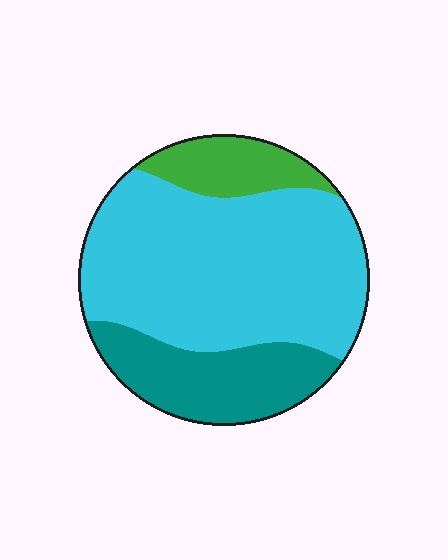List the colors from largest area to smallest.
From largest to smallest: cyan, teal, green.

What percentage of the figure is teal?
Teal covers roughly 25% of the figure.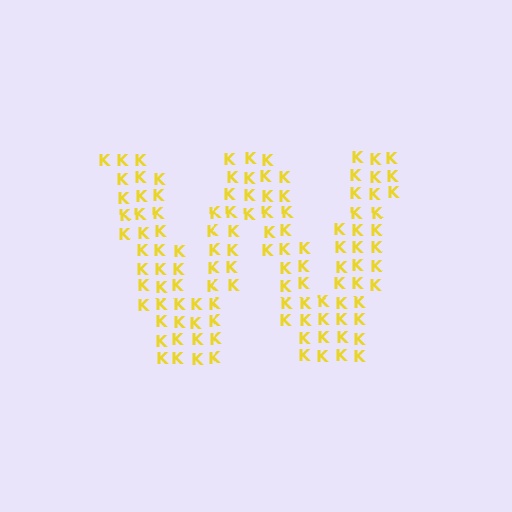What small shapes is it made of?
It is made of small letter K's.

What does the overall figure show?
The overall figure shows the letter W.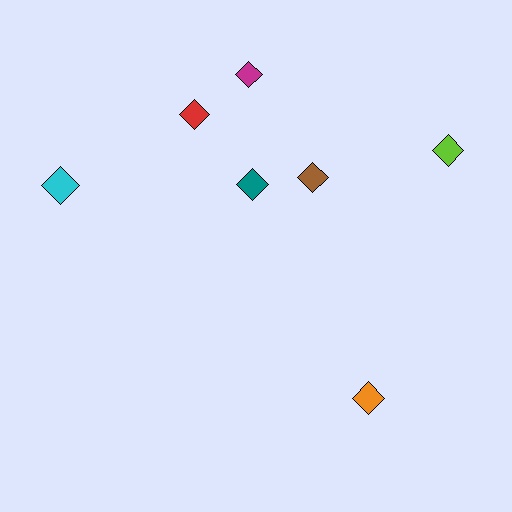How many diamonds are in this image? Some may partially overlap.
There are 7 diamonds.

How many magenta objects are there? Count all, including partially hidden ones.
There is 1 magenta object.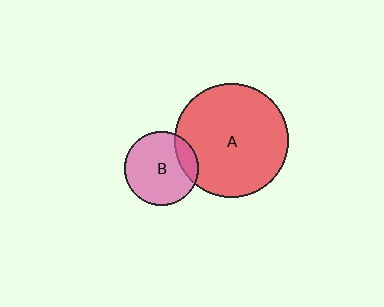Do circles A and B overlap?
Yes.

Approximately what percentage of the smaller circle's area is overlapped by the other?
Approximately 15%.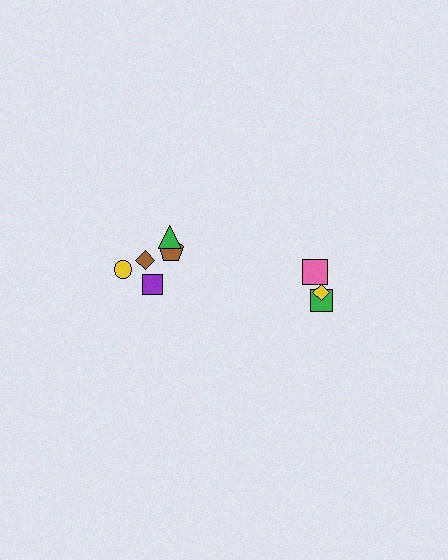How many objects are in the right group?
There are 3 objects.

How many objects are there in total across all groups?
There are 8 objects.